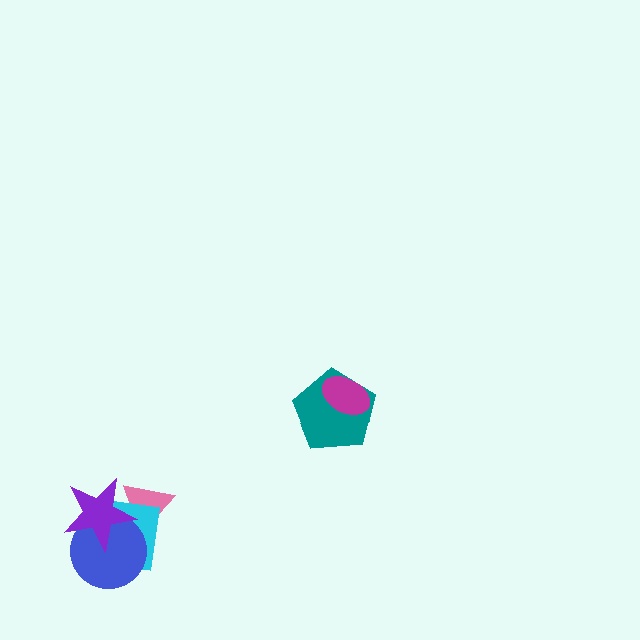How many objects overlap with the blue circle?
3 objects overlap with the blue circle.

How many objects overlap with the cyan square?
3 objects overlap with the cyan square.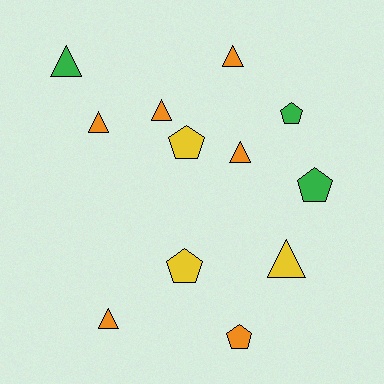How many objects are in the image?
There are 12 objects.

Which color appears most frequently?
Orange, with 6 objects.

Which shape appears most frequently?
Triangle, with 7 objects.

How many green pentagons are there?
There are 2 green pentagons.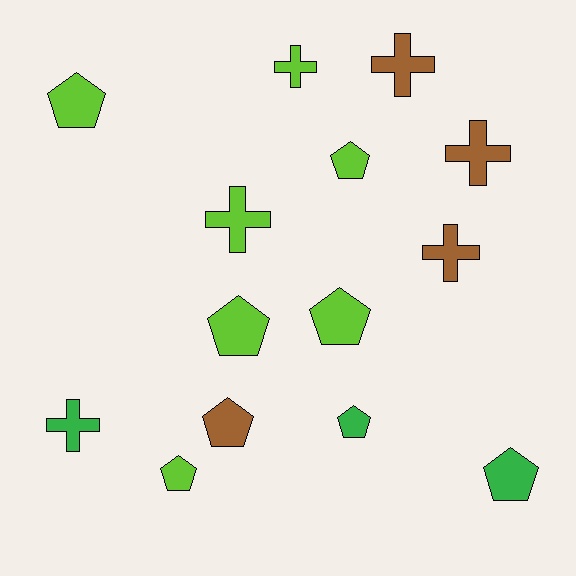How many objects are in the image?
There are 14 objects.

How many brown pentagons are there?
There is 1 brown pentagon.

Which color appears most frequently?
Lime, with 7 objects.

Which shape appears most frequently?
Pentagon, with 8 objects.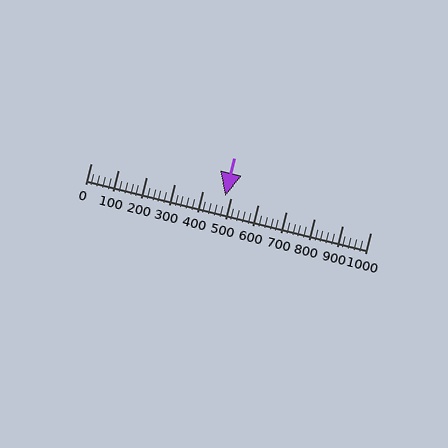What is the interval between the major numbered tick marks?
The major tick marks are spaced 100 units apart.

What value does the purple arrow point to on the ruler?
The purple arrow points to approximately 482.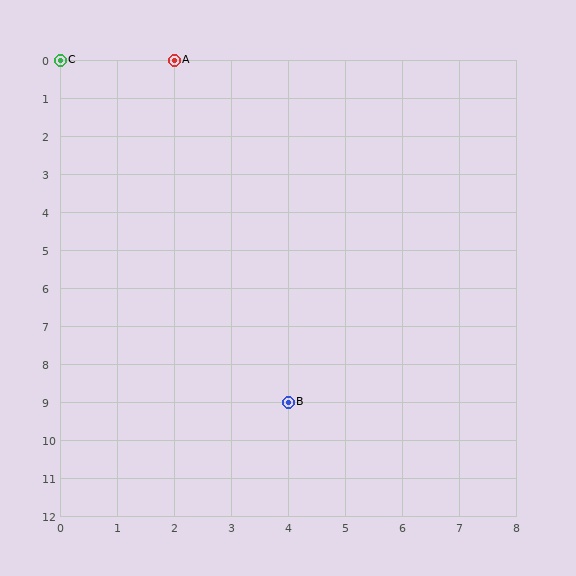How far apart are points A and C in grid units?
Points A and C are 2 columns apart.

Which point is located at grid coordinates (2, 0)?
Point A is at (2, 0).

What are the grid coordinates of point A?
Point A is at grid coordinates (2, 0).